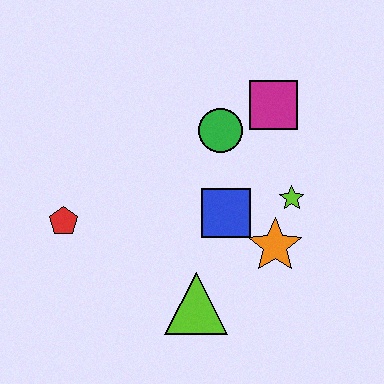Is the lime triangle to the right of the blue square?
No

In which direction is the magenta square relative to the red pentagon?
The magenta square is to the right of the red pentagon.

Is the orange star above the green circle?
No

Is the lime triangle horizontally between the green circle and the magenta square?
No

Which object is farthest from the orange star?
The red pentagon is farthest from the orange star.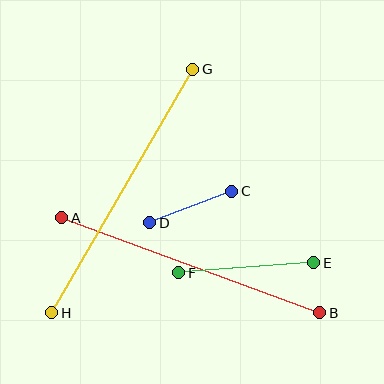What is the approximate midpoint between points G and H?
The midpoint is at approximately (122, 191) pixels.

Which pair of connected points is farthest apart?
Points G and H are farthest apart.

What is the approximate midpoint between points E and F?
The midpoint is at approximately (246, 268) pixels.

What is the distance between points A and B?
The distance is approximately 275 pixels.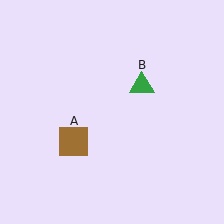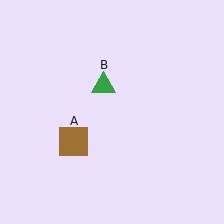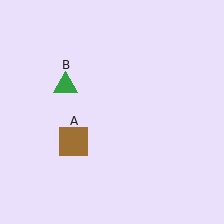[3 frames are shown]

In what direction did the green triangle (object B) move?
The green triangle (object B) moved left.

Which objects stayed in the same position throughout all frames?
Brown square (object A) remained stationary.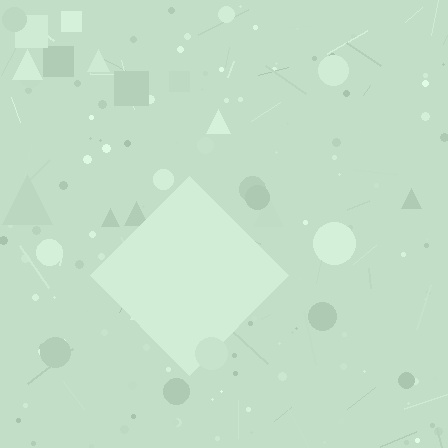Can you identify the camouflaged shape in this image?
The camouflaged shape is a diamond.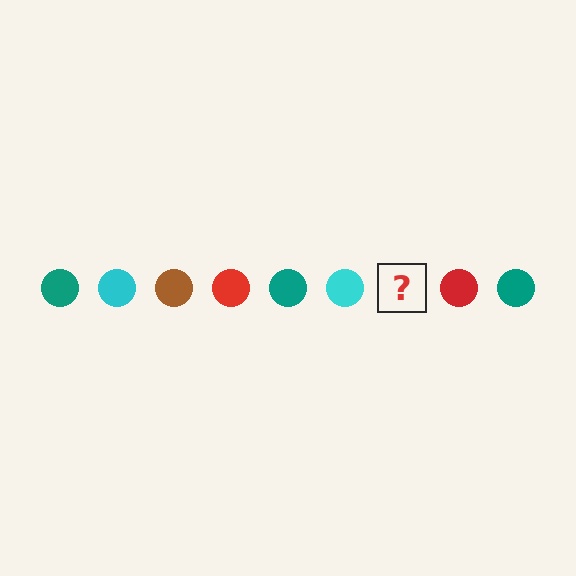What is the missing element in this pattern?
The missing element is a brown circle.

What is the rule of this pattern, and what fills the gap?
The rule is that the pattern cycles through teal, cyan, brown, red circles. The gap should be filled with a brown circle.